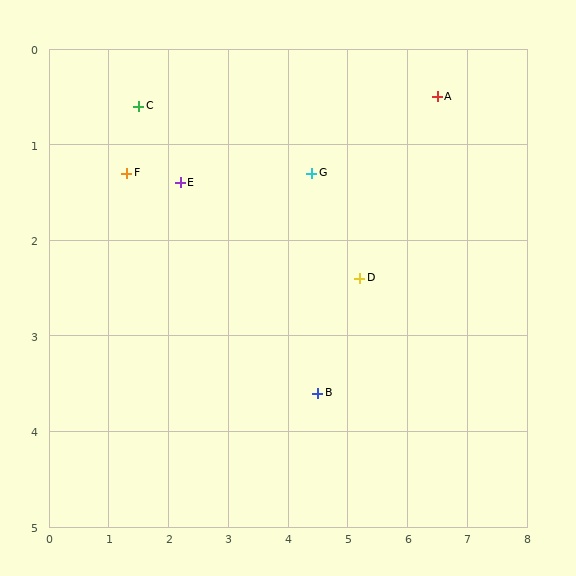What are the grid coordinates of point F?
Point F is at approximately (1.3, 1.3).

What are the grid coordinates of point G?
Point G is at approximately (4.4, 1.3).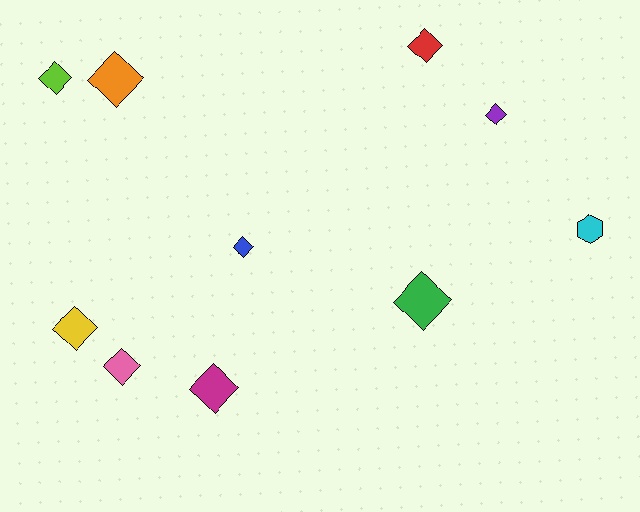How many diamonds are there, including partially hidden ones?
There are 9 diamonds.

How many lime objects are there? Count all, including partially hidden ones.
There is 1 lime object.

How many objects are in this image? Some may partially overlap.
There are 10 objects.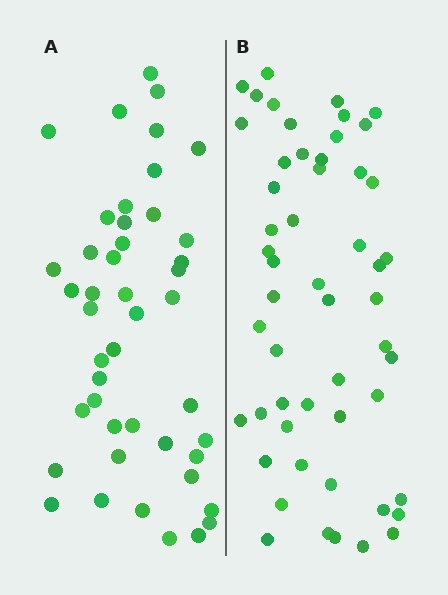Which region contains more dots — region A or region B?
Region B (the right region) has more dots.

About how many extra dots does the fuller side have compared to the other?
Region B has roughly 8 or so more dots than region A.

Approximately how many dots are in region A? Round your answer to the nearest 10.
About 40 dots. (The exact count is 45, which rounds to 40.)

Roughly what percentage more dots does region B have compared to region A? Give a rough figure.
About 20% more.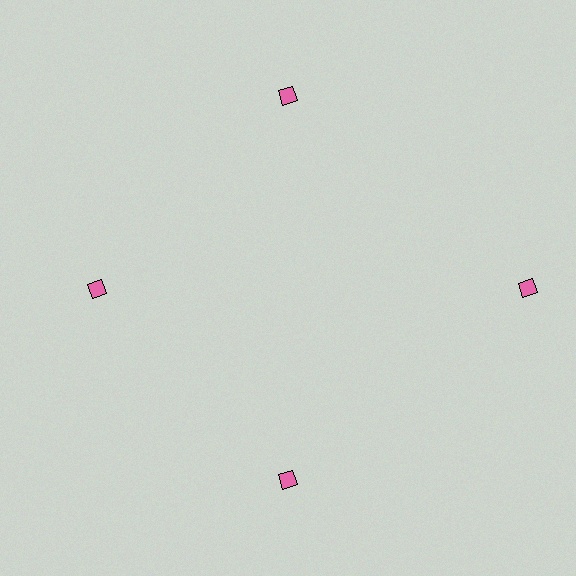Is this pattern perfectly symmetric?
No. The 4 pink diamonds are arranged in a ring, but one element near the 3 o'clock position is pushed outward from the center, breaking the 4-fold rotational symmetry.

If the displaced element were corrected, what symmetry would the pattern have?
It would have 4-fold rotational symmetry — the pattern would map onto itself every 90 degrees.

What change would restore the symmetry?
The symmetry would be restored by moving it inward, back onto the ring so that all 4 diamonds sit at equal angles and equal distance from the center.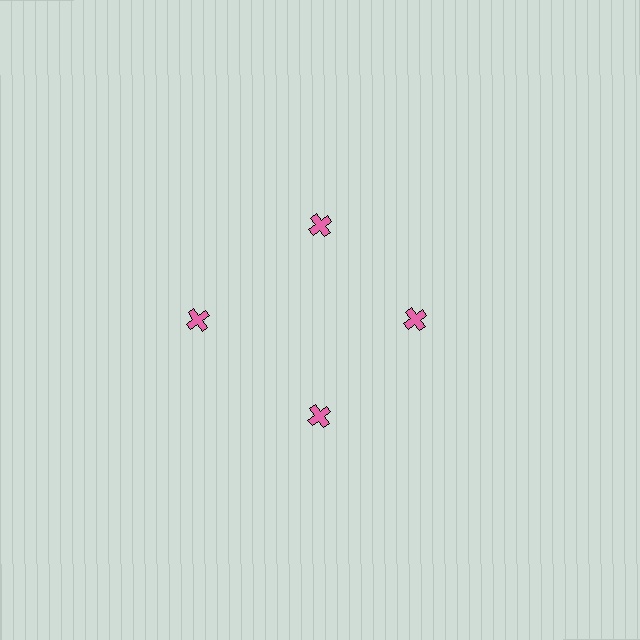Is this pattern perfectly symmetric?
No. The 4 pink crosses are arranged in a ring, but one element near the 9 o'clock position is pushed outward from the center, breaking the 4-fold rotational symmetry.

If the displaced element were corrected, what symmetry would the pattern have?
It would have 4-fold rotational symmetry — the pattern would map onto itself every 90 degrees.